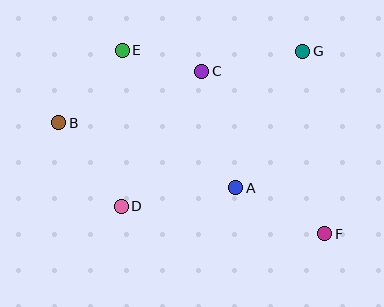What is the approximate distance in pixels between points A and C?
The distance between A and C is approximately 121 pixels.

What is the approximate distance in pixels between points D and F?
The distance between D and F is approximately 205 pixels.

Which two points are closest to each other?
Points C and E are closest to each other.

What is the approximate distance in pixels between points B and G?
The distance between B and G is approximately 255 pixels.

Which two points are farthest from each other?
Points B and F are farthest from each other.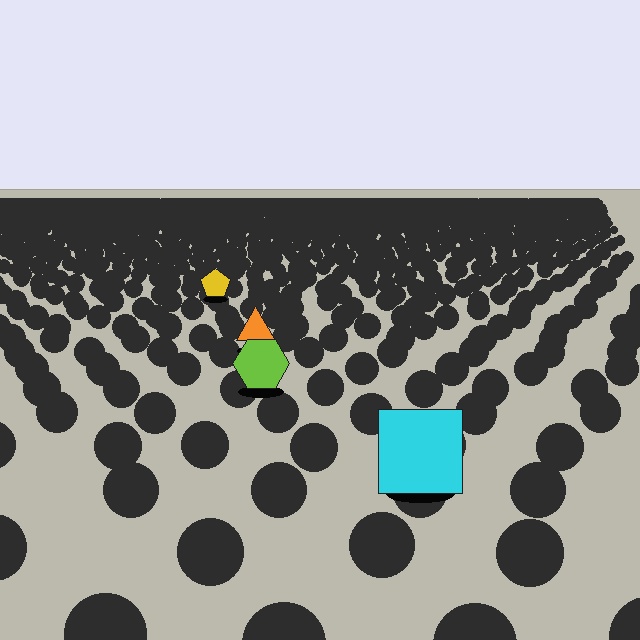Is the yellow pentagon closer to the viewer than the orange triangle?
No. The orange triangle is closer — you can tell from the texture gradient: the ground texture is coarser near it.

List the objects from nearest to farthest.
From nearest to farthest: the cyan square, the lime hexagon, the orange triangle, the yellow pentagon.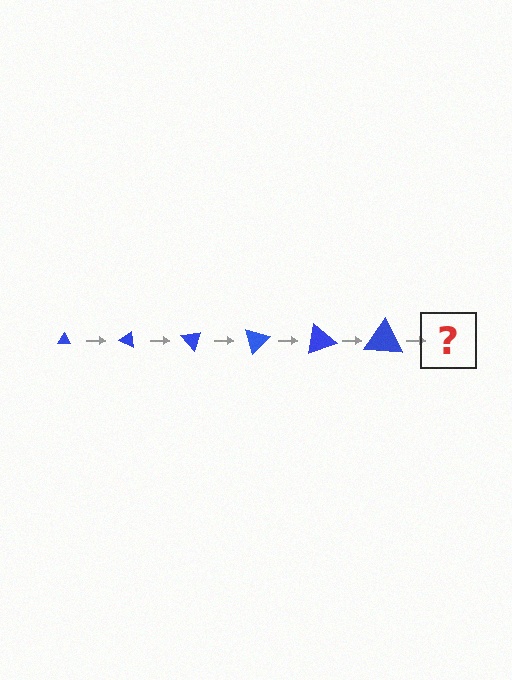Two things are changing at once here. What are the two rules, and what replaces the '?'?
The two rules are that the triangle grows larger each step and it rotates 25 degrees each step. The '?' should be a triangle, larger than the previous one and rotated 150 degrees from the start.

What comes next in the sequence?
The next element should be a triangle, larger than the previous one and rotated 150 degrees from the start.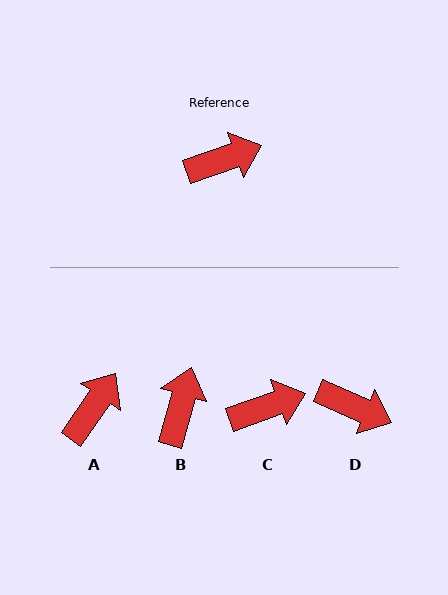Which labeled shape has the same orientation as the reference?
C.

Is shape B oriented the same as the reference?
No, it is off by about 55 degrees.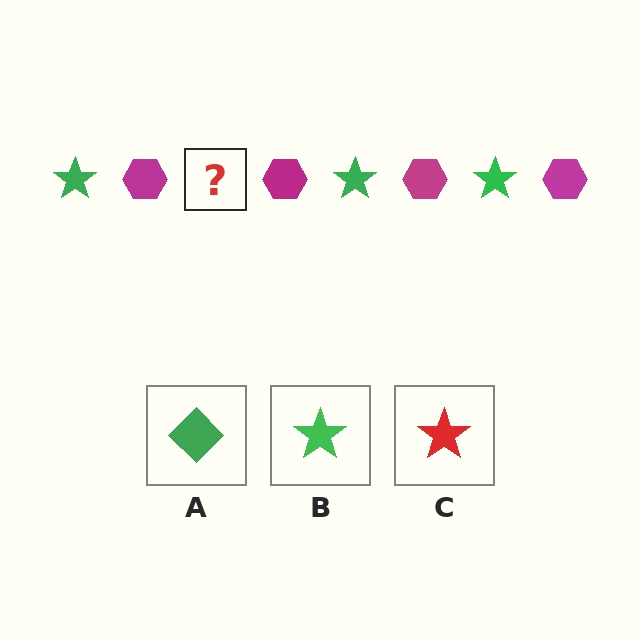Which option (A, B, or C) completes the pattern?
B.